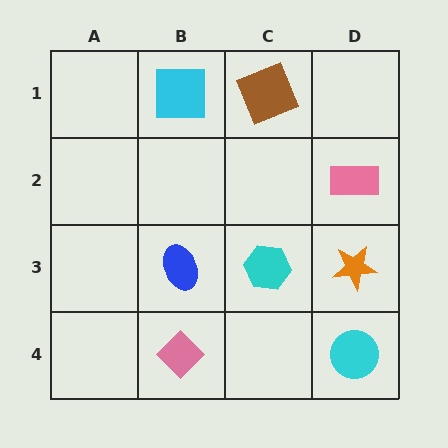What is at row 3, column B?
A blue ellipse.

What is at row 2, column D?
A pink rectangle.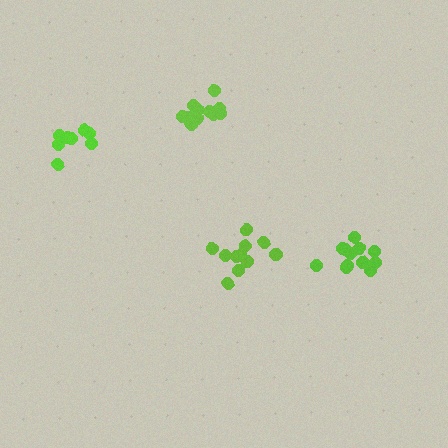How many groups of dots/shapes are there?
There are 4 groups.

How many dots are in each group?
Group 1: 12 dots, Group 2: 11 dots, Group 3: 12 dots, Group 4: 8 dots (43 total).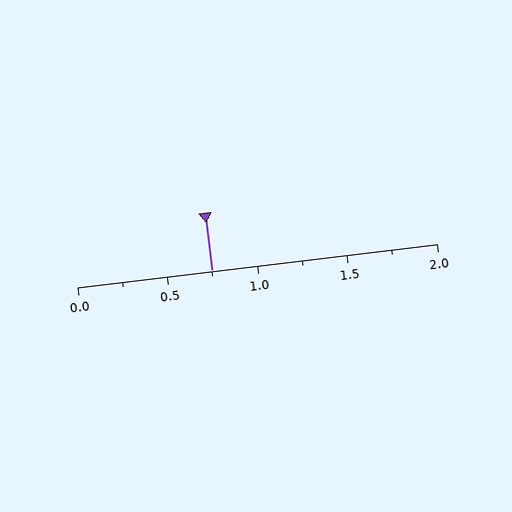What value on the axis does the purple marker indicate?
The marker indicates approximately 0.75.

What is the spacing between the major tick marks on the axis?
The major ticks are spaced 0.5 apart.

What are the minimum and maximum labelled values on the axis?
The axis runs from 0.0 to 2.0.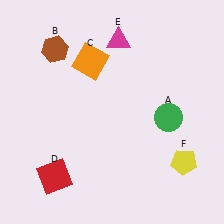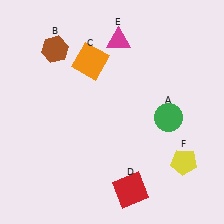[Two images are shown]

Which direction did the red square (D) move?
The red square (D) moved right.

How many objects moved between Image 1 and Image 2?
1 object moved between the two images.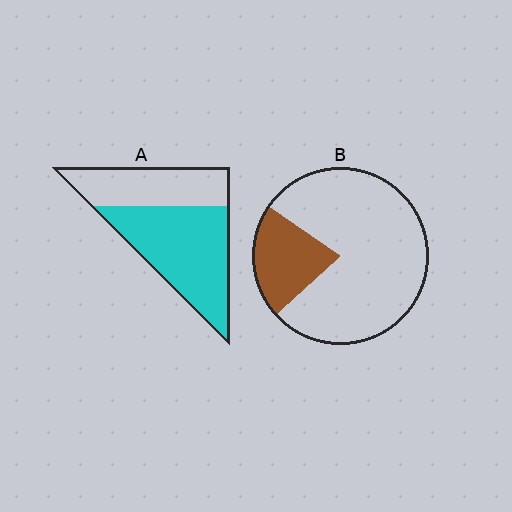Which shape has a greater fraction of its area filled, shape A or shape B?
Shape A.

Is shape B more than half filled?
No.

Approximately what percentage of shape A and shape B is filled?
A is approximately 60% and B is approximately 20%.